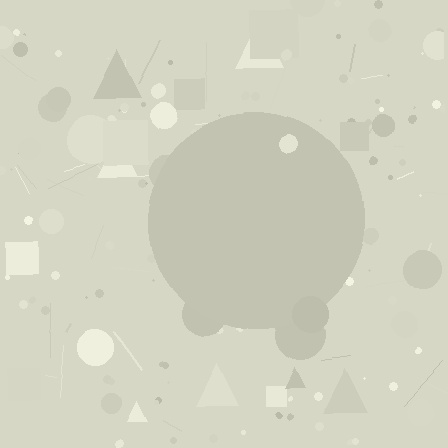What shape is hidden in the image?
A circle is hidden in the image.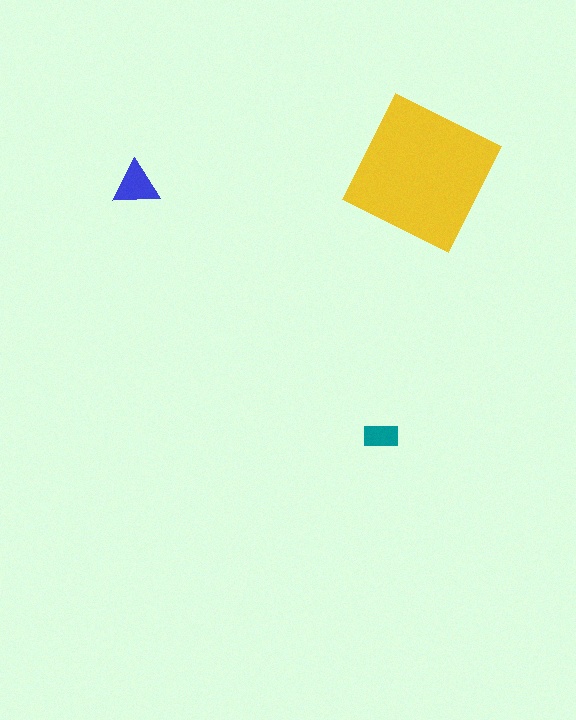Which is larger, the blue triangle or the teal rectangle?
The blue triangle.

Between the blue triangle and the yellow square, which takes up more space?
The yellow square.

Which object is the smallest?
The teal rectangle.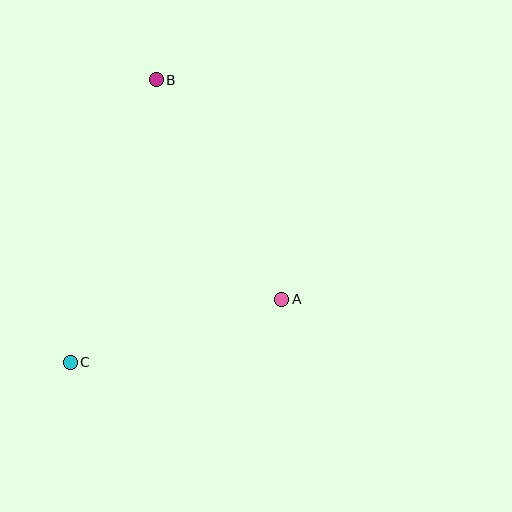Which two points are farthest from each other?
Points B and C are farthest from each other.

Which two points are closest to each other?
Points A and C are closest to each other.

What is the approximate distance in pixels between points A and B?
The distance between A and B is approximately 253 pixels.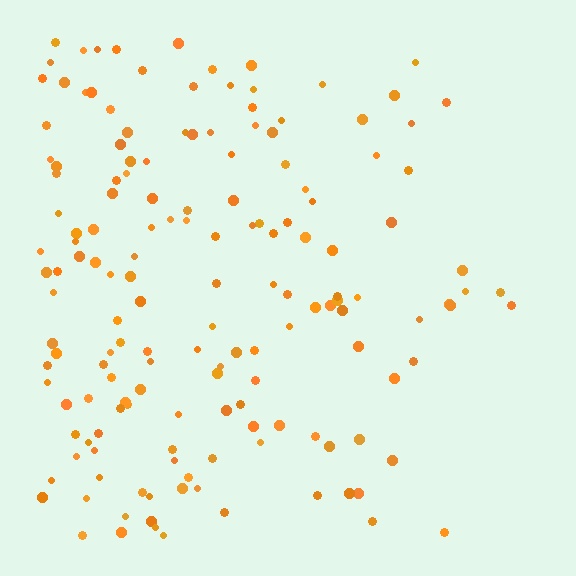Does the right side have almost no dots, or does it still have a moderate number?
Still a moderate number, just noticeably fewer than the left.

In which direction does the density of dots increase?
From right to left, with the left side densest.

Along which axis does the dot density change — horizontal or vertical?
Horizontal.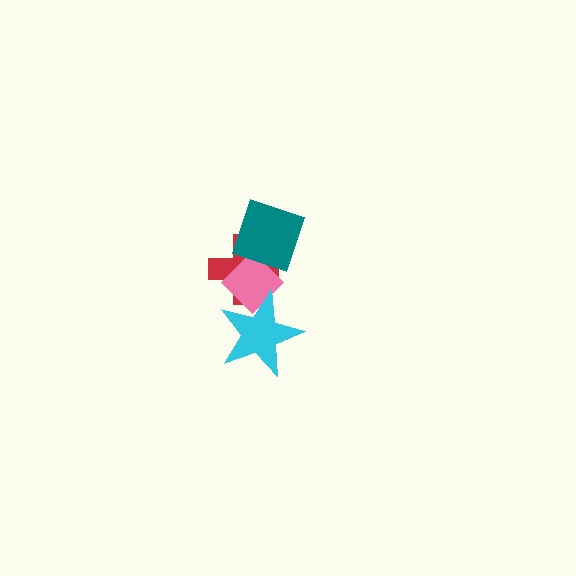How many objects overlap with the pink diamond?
3 objects overlap with the pink diamond.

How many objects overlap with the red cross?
3 objects overlap with the red cross.